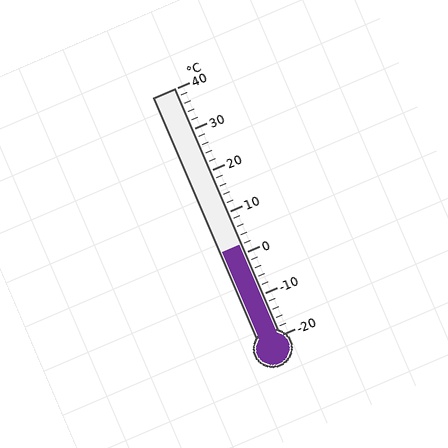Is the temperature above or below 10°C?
The temperature is below 10°C.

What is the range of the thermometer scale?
The thermometer scale ranges from -20°C to 40°C.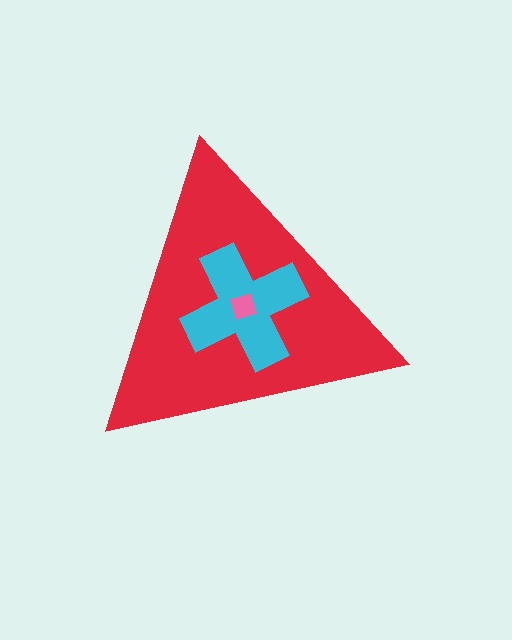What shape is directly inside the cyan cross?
The pink diamond.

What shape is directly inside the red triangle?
The cyan cross.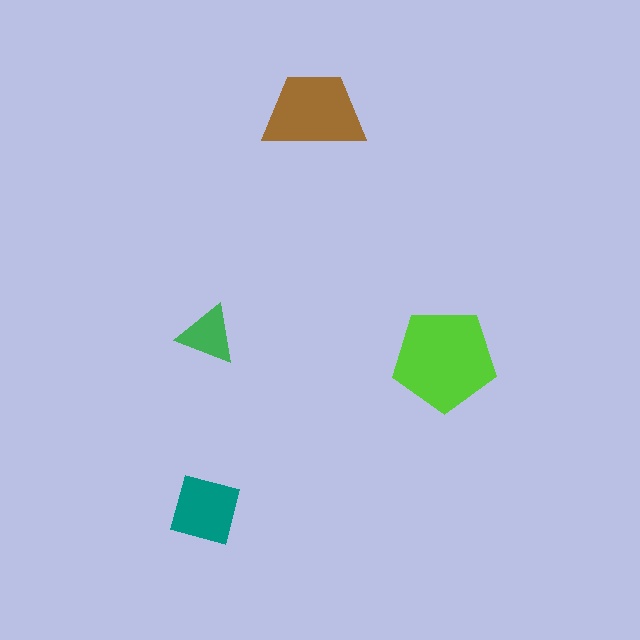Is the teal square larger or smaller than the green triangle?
Larger.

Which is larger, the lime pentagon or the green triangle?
The lime pentagon.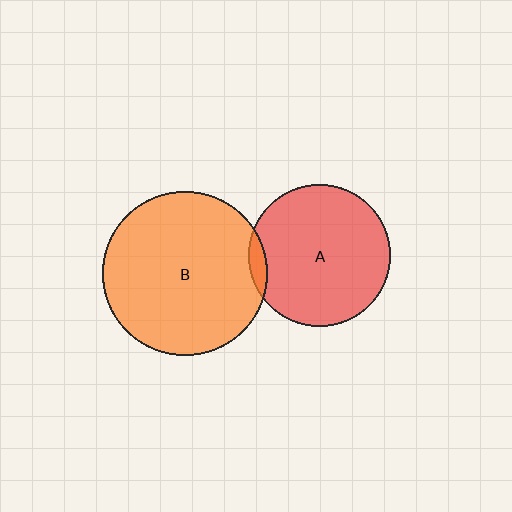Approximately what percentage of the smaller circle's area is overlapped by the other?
Approximately 5%.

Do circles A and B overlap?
Yes.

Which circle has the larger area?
Circle B (orange).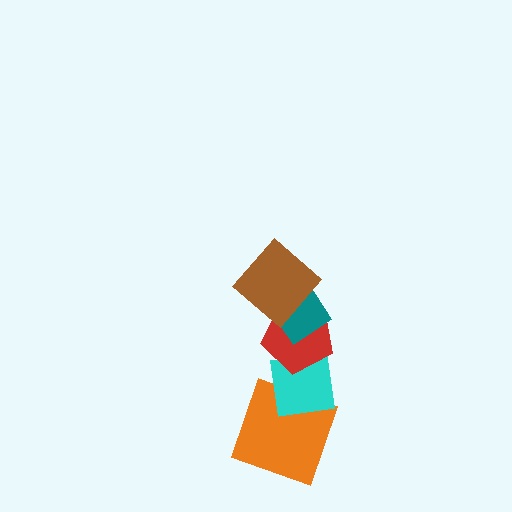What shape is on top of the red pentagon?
The teal diamond is on top of the red pentagon.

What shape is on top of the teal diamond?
The brown diamond is on top of the teal diamond.